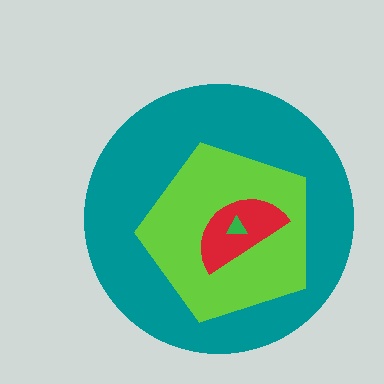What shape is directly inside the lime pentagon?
The red semicircle.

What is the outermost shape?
The teal circle.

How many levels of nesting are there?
4.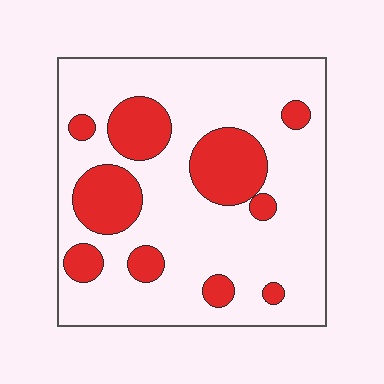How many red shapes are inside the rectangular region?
10.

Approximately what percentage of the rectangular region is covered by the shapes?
Approximately 25%.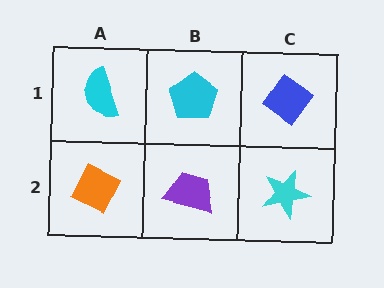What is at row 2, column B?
A purple trapezoid.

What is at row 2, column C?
A cyan star.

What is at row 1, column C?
A blue diamond.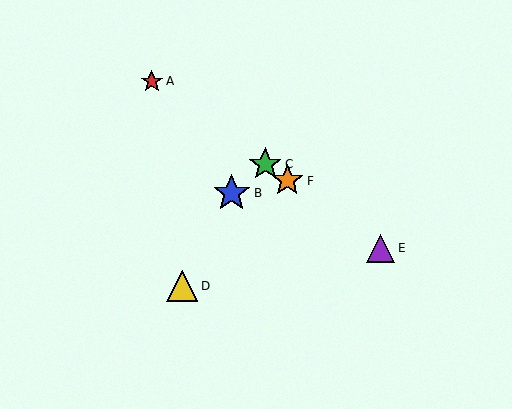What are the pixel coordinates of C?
Object C is at (265, 164).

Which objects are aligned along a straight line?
Objects A, C, E, F are aligned along a straight line.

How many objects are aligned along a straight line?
4 objects (A, C, E, F) are aligned along a straight line.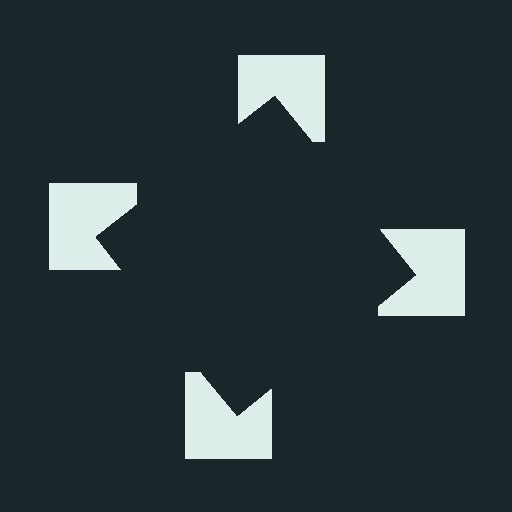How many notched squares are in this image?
There are 4 — one at each vertex of the illusory square.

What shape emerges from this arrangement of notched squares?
An illusory square — its edges are inferred from the aligned wedge cuts in the notched squares, not physically drawn.